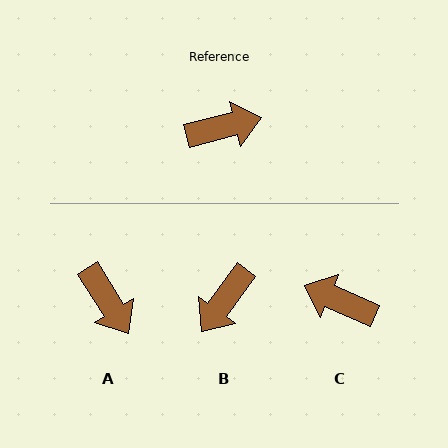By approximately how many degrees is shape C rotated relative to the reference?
Approximately 142 degrees counter-clockwise.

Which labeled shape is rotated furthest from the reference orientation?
C, about 142 degrees away.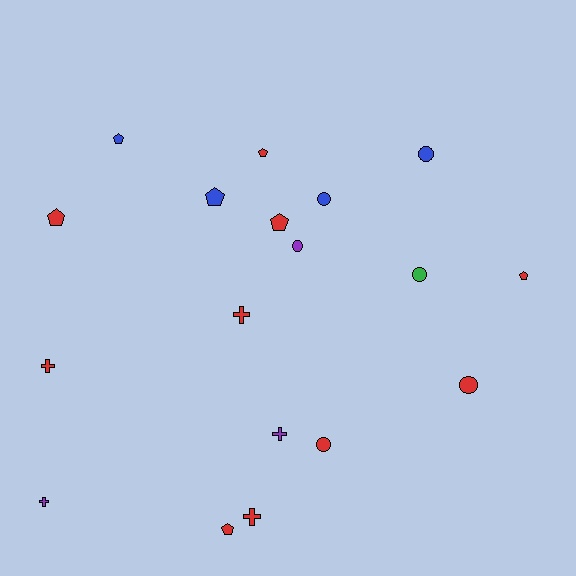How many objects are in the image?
There are 18 objects.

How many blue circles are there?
There are 2 blue circles.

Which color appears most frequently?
Red, with 10 objects.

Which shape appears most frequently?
Pentagon, with 7 objects.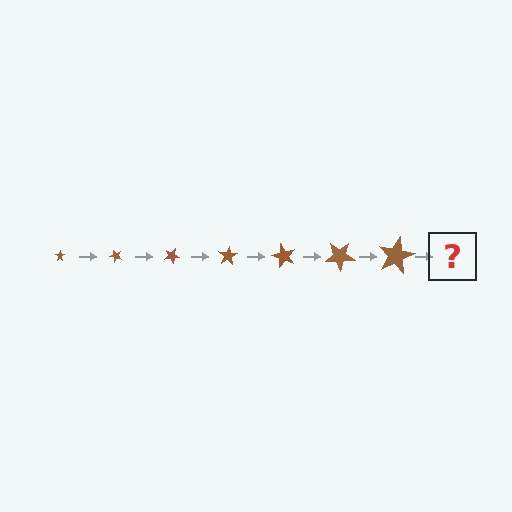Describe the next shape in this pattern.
It should be a star, larger than the previous one and rotated 350 degrees from the start.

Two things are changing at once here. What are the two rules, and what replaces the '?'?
The two rules are that the star grows larger each step and it rotates 50 degrees each step. The '?' should be a star, larger than the previous one and rotated 350 degrees from the start.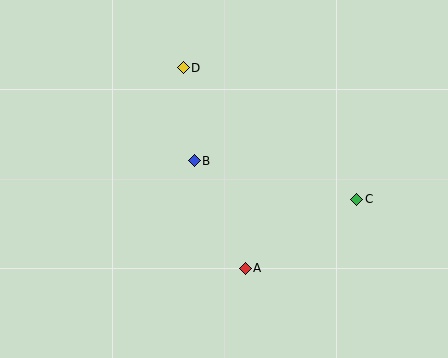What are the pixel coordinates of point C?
Point C is at (357, 199).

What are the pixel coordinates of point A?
Point A is at (245, 268).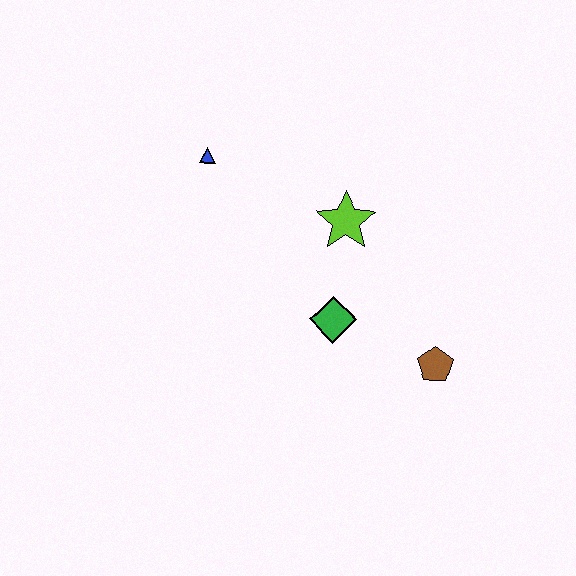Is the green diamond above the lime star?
No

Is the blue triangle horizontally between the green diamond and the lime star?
No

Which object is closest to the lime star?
The green diamond is closest to the lime star.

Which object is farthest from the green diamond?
The blue triangle is farthest from the green diamond.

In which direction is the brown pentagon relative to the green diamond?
The brown pentagon is to the right of the green diamond.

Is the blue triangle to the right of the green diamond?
No